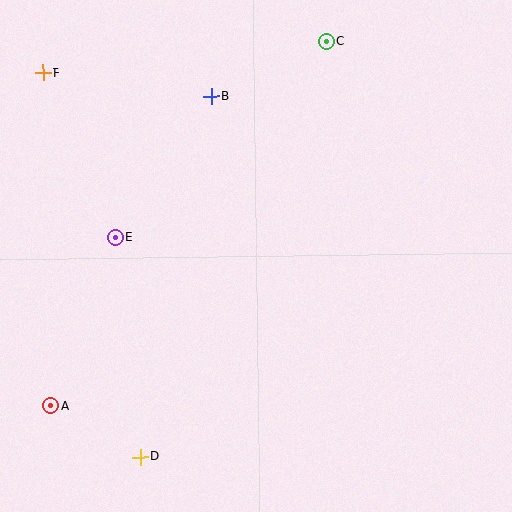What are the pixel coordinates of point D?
Point D is at (140, 457).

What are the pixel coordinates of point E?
Point E is at (115, 237).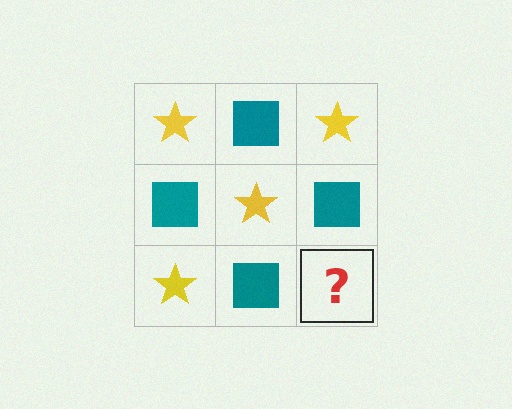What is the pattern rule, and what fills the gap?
The rule is that it alternates yellow star and teal square in a checkerboard pattern. The gap should be filled with a yellow star.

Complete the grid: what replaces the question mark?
The question mark should be replaced with a yellow star.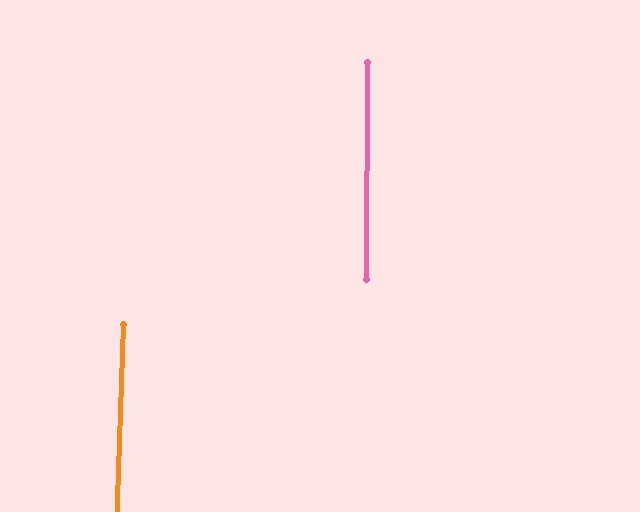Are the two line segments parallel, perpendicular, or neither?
Parallel — their directions differ by only 1.7°.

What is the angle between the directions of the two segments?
Approximately 2 degrees.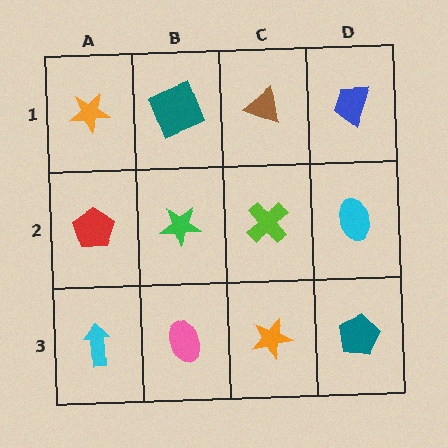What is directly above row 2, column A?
An orange star.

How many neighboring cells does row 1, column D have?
2.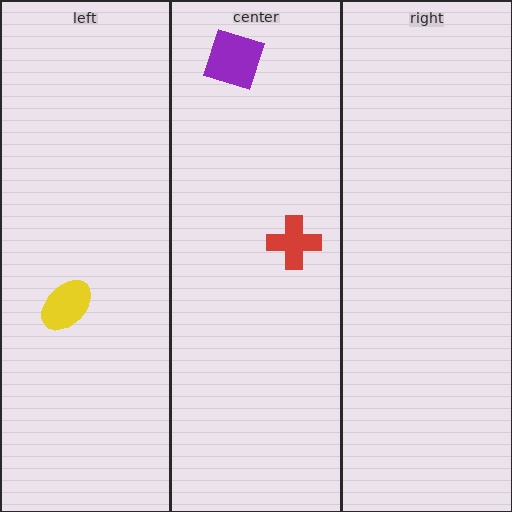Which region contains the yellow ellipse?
The left region.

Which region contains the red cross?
The center region.